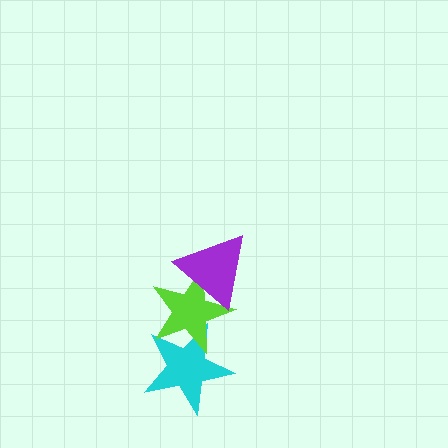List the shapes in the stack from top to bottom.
From top to bottom: the purple triangle, the lime star, the cyan star.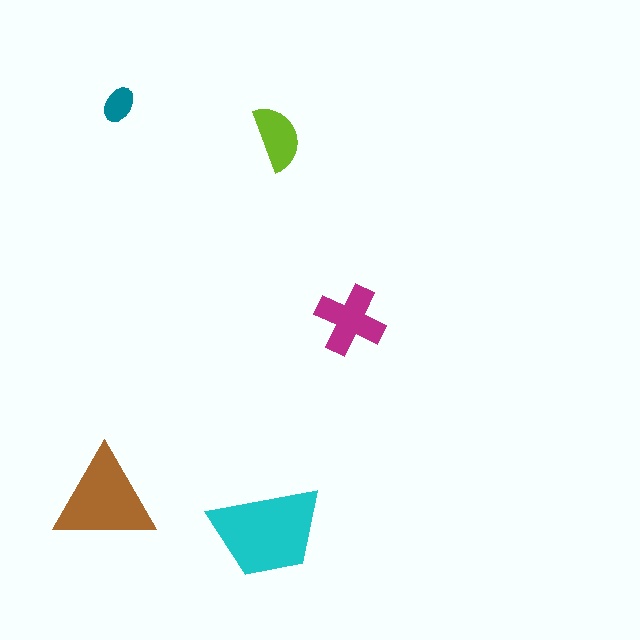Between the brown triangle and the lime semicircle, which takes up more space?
The brown triangle.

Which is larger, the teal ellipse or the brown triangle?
The brown triangle.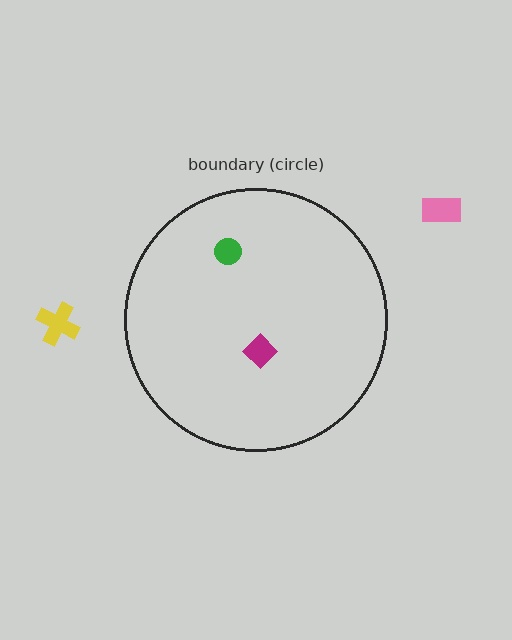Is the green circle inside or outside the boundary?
Inside.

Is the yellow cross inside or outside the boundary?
Outside.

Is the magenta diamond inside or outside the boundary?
Inside.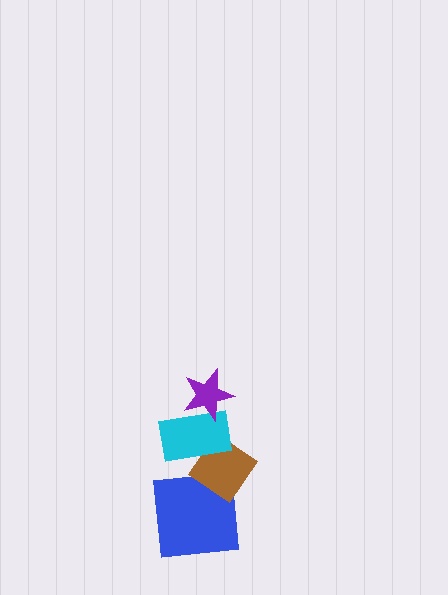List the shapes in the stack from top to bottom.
From top to bottom: the purple star, the cyan rectangle, the brown diamond, the blue square.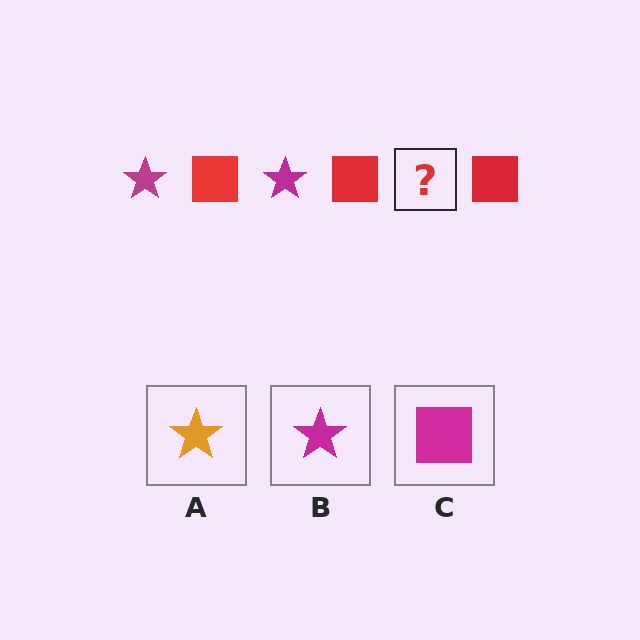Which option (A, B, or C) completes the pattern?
B.